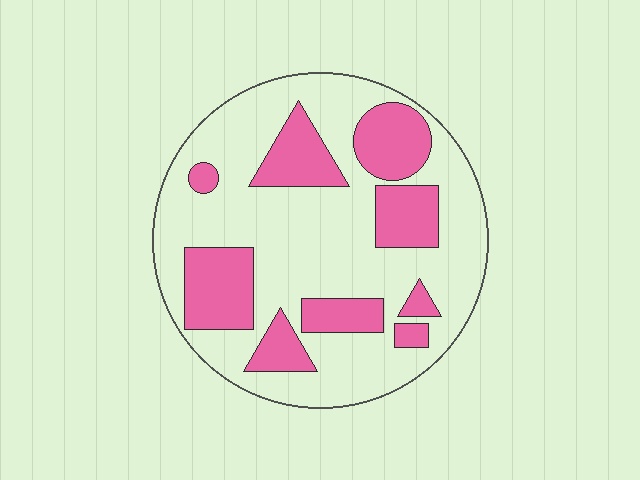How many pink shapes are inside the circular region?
9.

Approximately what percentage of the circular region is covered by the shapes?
Approximately 30%.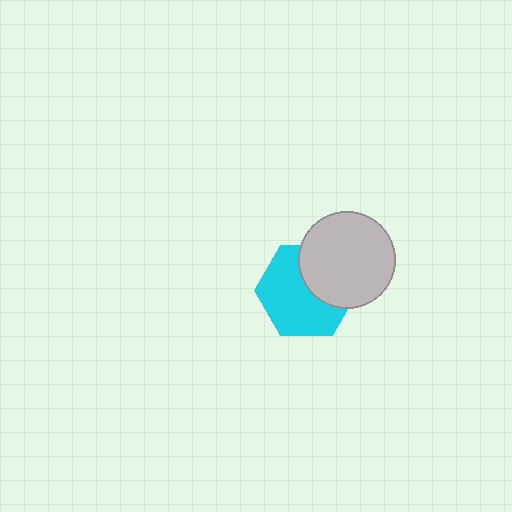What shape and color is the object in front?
The object in front is a light gray circle.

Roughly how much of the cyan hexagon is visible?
About half of it is visible (roughly 63%).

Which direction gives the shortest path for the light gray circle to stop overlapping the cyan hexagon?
Moving toward the upper-right gives the shortest separation.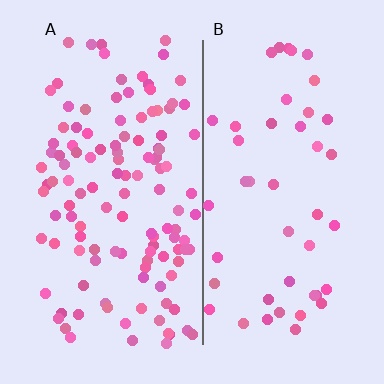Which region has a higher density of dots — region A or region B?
A (the left).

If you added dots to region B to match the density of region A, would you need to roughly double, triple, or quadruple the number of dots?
Approximately triple.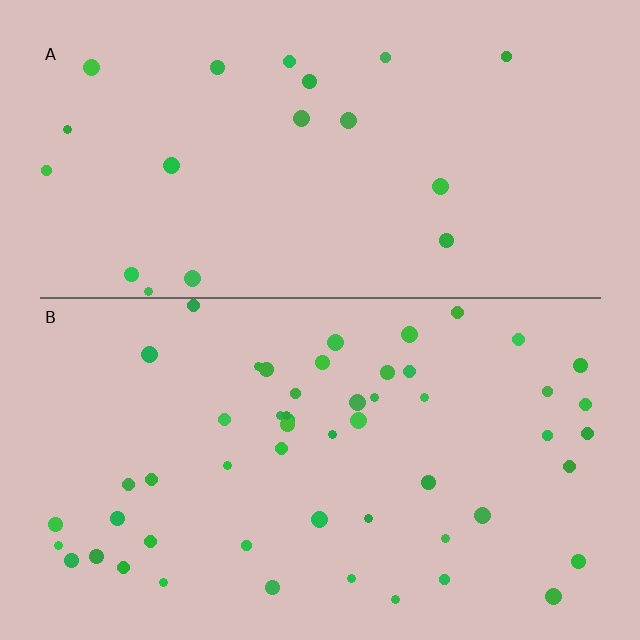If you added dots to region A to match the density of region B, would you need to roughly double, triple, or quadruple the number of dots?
Approximately triple.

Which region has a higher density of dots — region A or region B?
B (the bottom).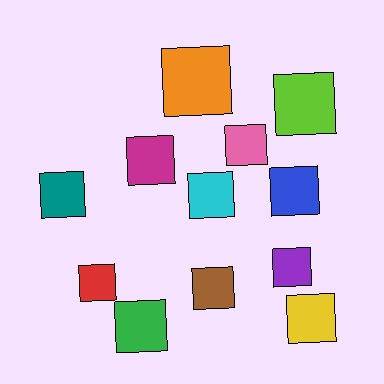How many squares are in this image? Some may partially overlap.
There are 12 squares.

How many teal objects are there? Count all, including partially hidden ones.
There is 1 teal object.